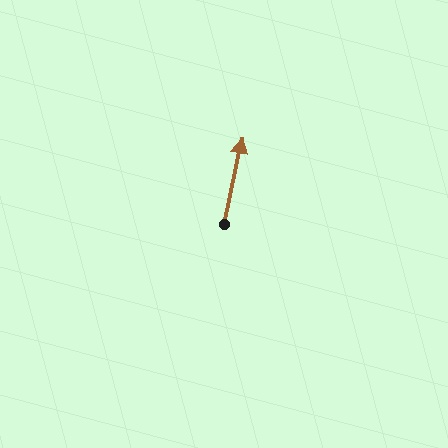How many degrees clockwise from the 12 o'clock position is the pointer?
Approximately 12 degrees.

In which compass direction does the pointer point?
North.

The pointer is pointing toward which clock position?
Roughly 12 o'clock.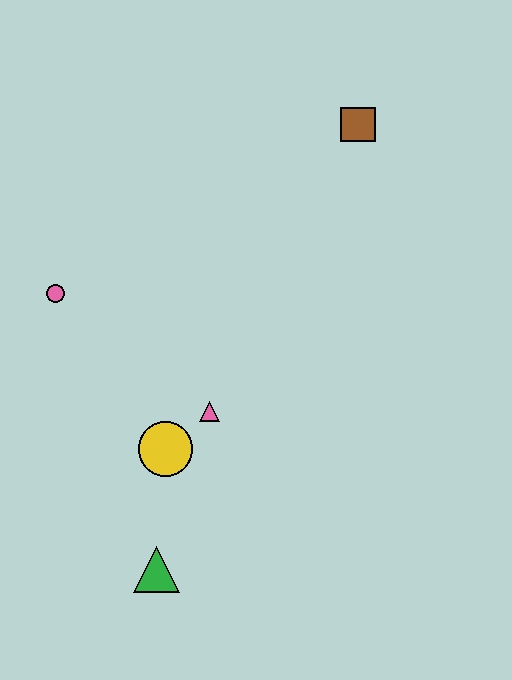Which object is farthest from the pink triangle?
The brown square is farthest from the pink triangle.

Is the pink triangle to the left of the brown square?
Yes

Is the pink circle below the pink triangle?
No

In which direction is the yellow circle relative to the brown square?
The yellow circle is below the brown square.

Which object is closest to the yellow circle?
The pink triangle is closest to the yellow circle.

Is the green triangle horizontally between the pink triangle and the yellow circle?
No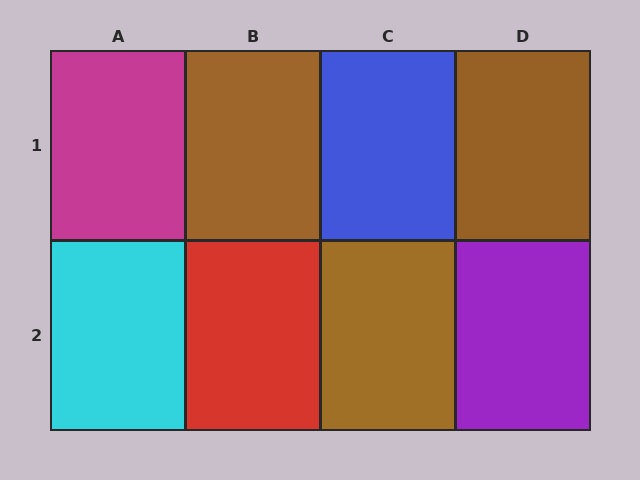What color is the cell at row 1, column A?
Magenta.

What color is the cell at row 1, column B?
Brown.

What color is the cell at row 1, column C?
Blue.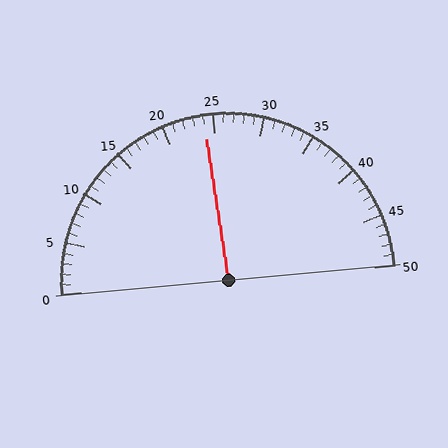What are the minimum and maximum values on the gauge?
The gauge ranges from 0 to 50.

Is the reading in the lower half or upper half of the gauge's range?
The reading is in the lower half of the range (0 to 50).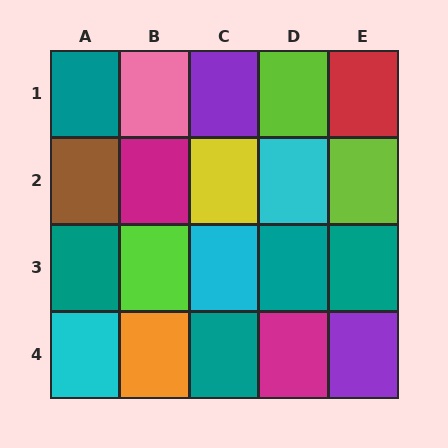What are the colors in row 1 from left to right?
Teal, pink, purple, lime, red.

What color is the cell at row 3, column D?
Teal.